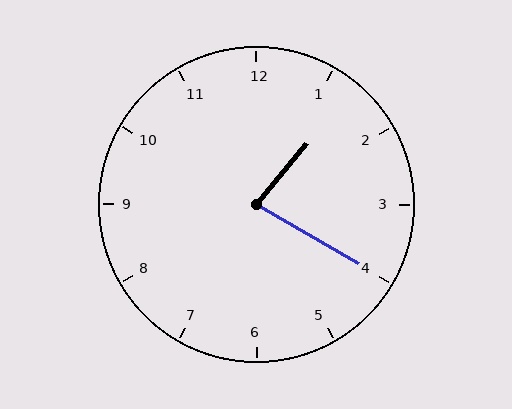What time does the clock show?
1:20.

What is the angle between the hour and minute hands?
Approximately 80 degrees.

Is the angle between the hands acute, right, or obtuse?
It is acute.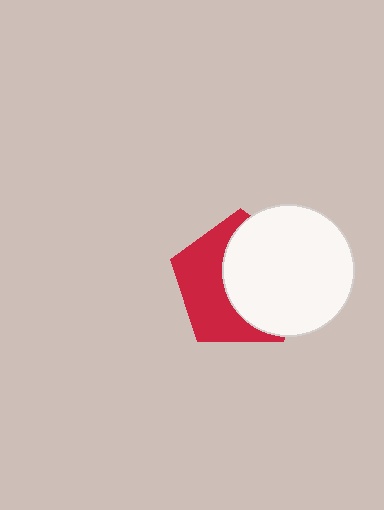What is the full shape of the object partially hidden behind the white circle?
The partially hidden object is a red pentagon.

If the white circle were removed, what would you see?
You would see the complete red pentagon.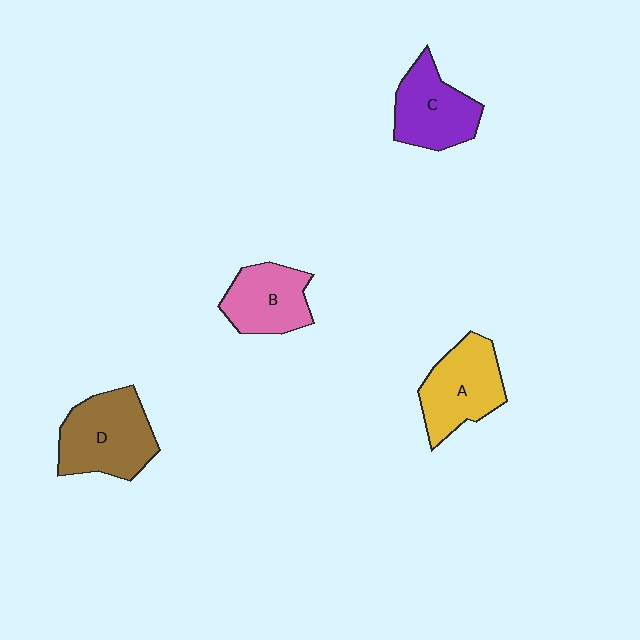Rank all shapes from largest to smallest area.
From largest to smallest: D (brown), A (yellow), C (purple), B (pink).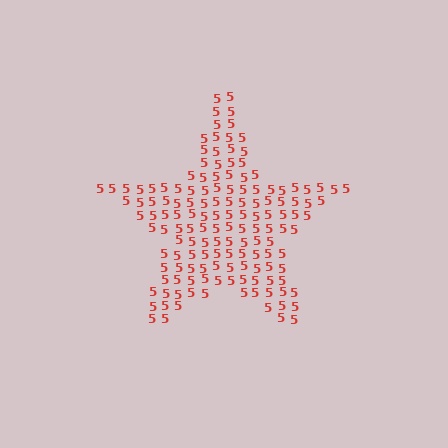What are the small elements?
The small elements are digit 5's.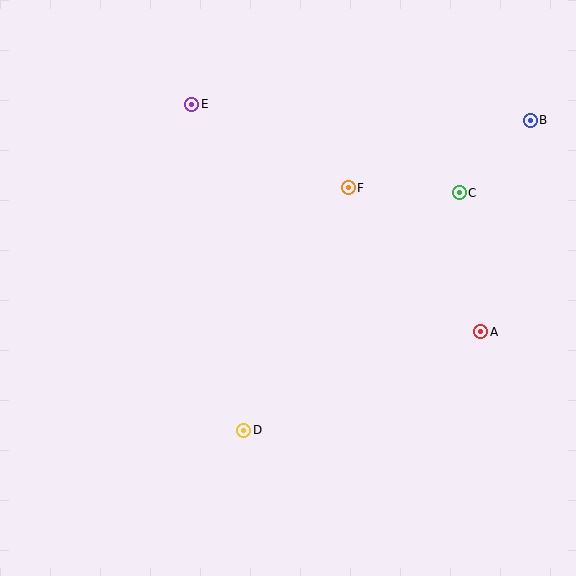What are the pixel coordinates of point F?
Point F is at (348, 188).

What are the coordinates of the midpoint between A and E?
The midpoint between A and E is at (336, 218).